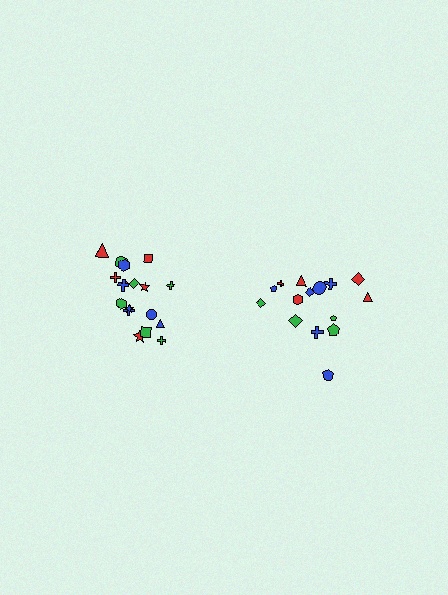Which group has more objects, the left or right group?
The left group.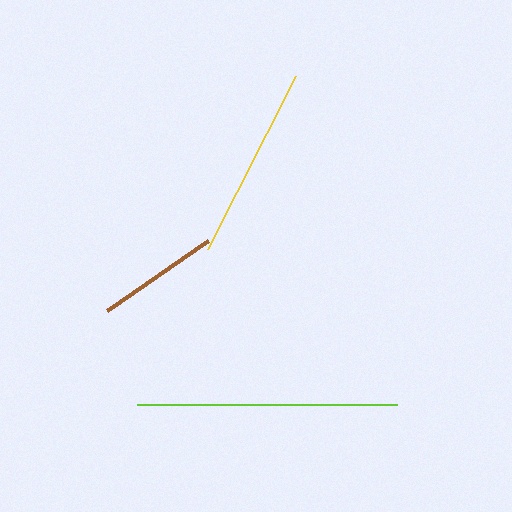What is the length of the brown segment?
The brown segment is approximately 123 pixels long.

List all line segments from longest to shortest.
From longest to shortest: lime, yellow, brown.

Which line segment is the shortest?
The brown line is the shortest at approximately 123 pixels.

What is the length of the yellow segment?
The yellow segment is approximately 194 pixels long.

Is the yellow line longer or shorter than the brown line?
The yellow line is longer than the brown line.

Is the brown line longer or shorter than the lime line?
The lime line is longer than the brown line.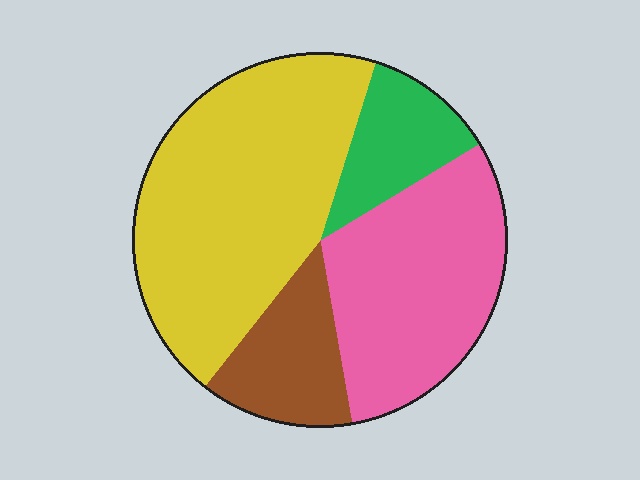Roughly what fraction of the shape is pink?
Pink covers roughly 30% of the shape.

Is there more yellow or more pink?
Yellow.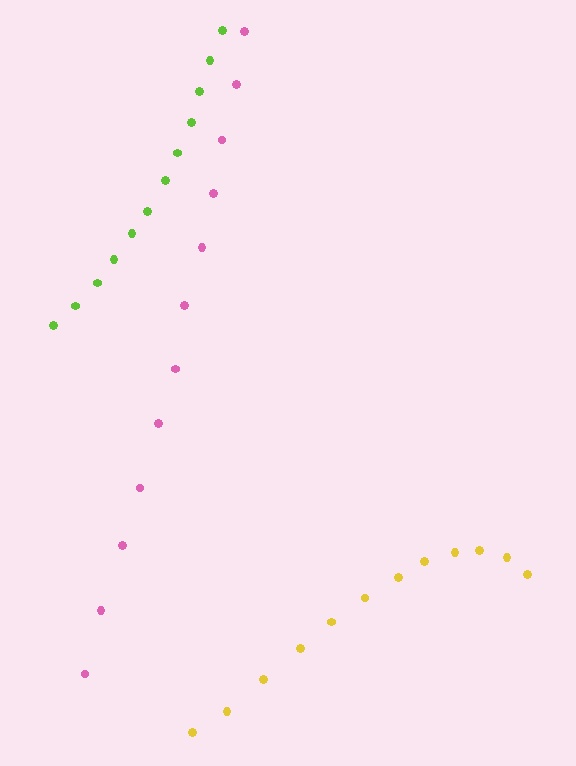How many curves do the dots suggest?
There are 3 distinct paths.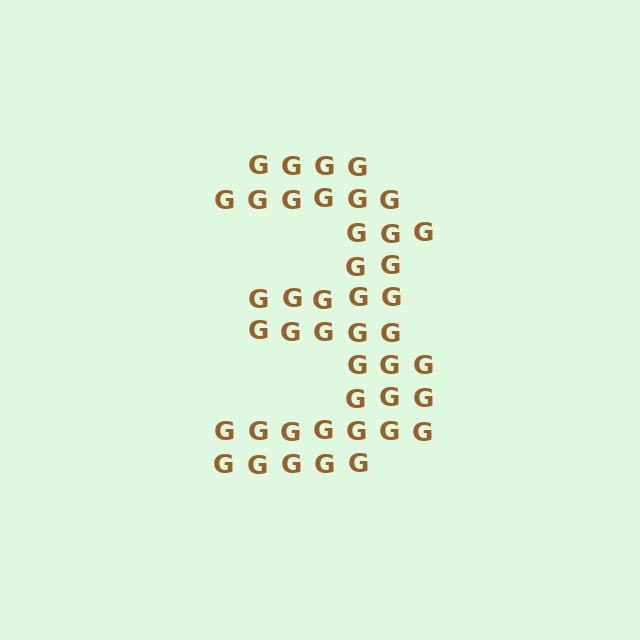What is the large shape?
The large shape is the digit 3.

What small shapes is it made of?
It is made of small letter G's.